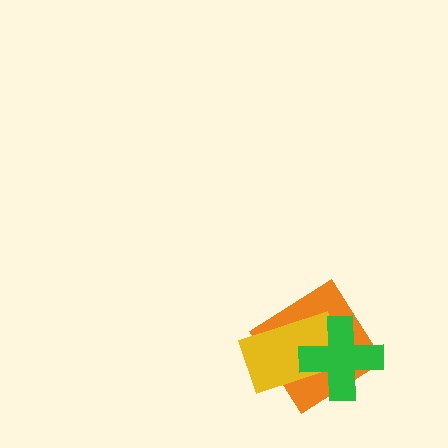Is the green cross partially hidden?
No, no other shape covers it.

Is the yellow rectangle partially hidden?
Yes, it is partially covered by another shape.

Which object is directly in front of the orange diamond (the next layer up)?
The yellow rectangle is directly in front of the orange diamond.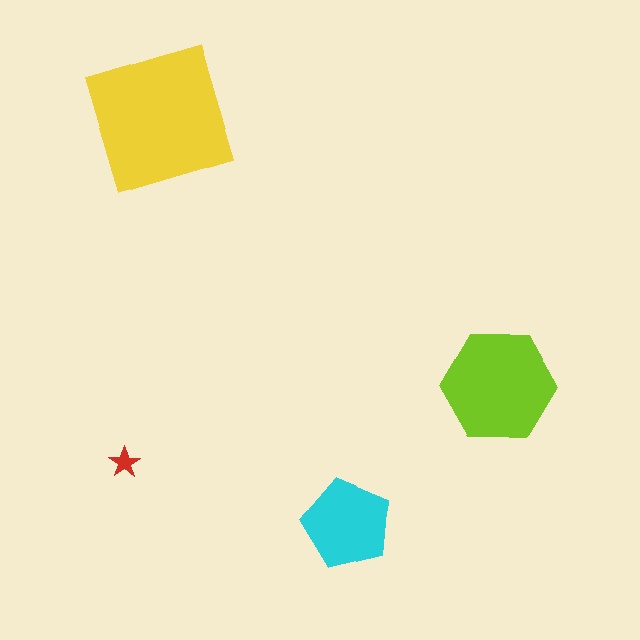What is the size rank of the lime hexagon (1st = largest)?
2nd.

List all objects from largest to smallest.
The yellow square, the lime hexagon, the cyan pentagon, the red star.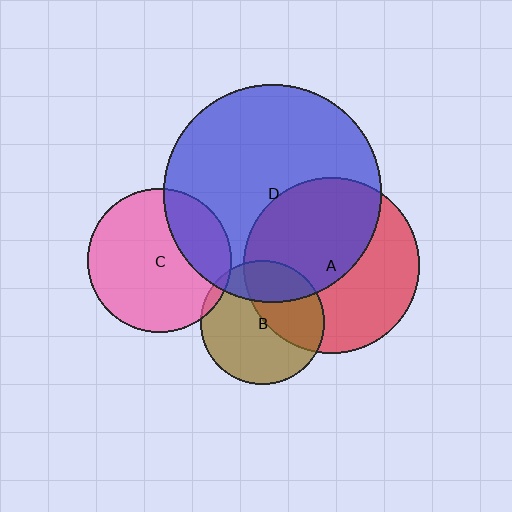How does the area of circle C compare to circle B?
Approximately 1.3 times.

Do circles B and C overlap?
Yes.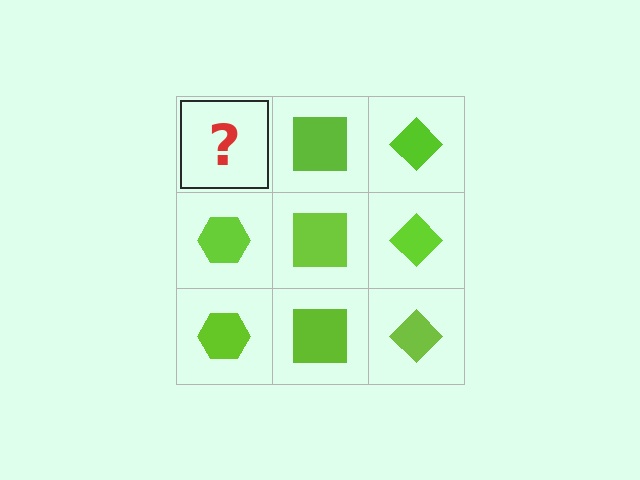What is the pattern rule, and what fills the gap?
The rule is that each column has a consistent shape. The gap should be filled with a lime hexagon.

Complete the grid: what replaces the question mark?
The question mark should be replaced with a lime hexagon.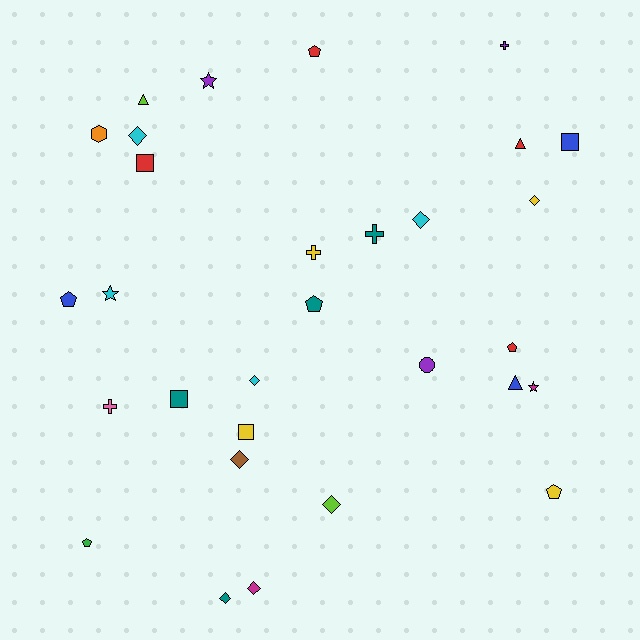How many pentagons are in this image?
There are 6 pentagons.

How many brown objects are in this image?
There is 1 brown object.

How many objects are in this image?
There are 30 objects.